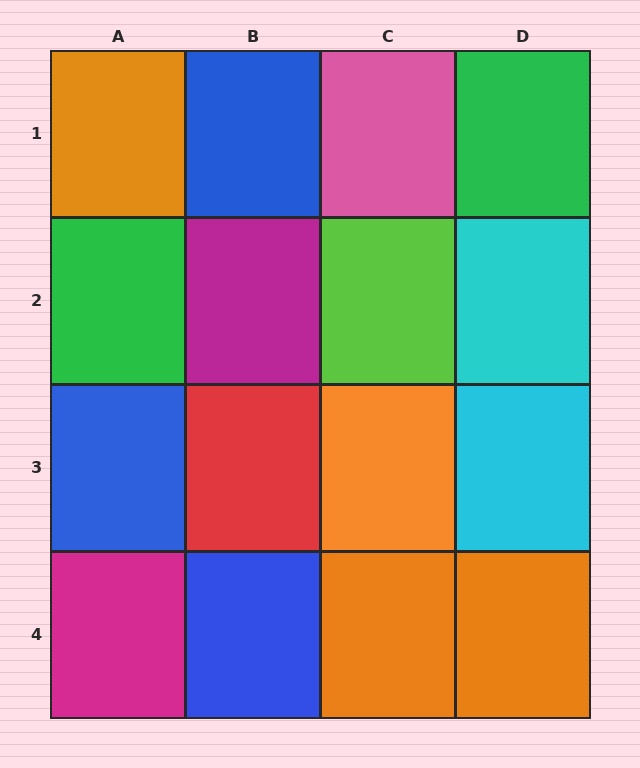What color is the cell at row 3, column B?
Red.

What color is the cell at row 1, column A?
Orange.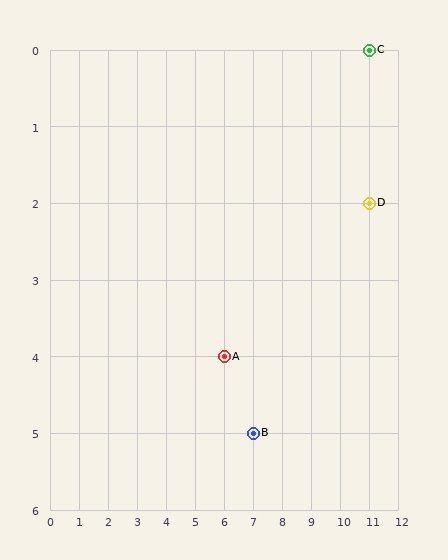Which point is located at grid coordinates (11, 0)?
Point C is at (11, 0).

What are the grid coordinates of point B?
Point B is at grid coordinates (7, 5).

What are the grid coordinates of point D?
Point D is at grid coordinates (11, 2).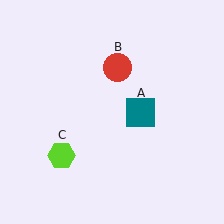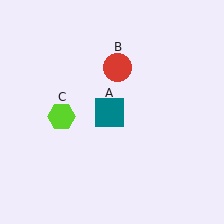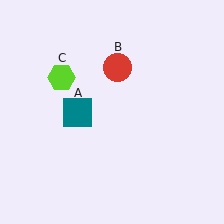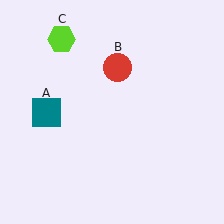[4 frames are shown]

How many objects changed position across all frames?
2 objects changed position: teal square (object A), lime hexagon (object C).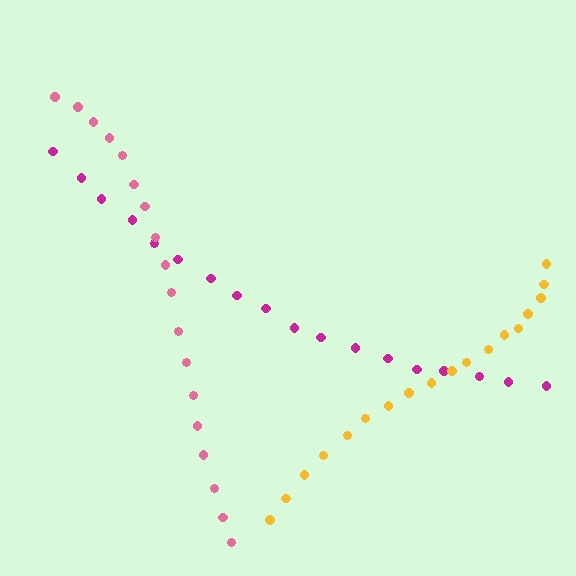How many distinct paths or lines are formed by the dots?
There are 3 distinct paths.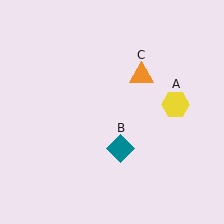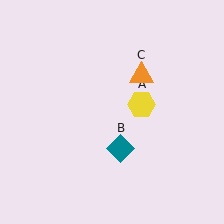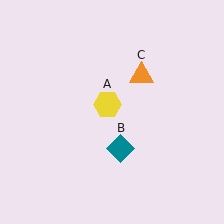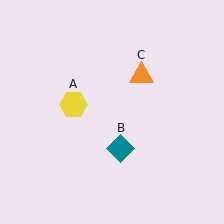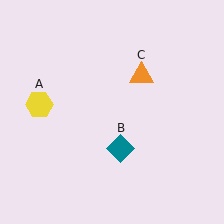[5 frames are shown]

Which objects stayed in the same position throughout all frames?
Teal diamond (object B) and orange triangle (object C) remained stationary.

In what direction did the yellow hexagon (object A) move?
The yellow hexagon (object A) moved left.